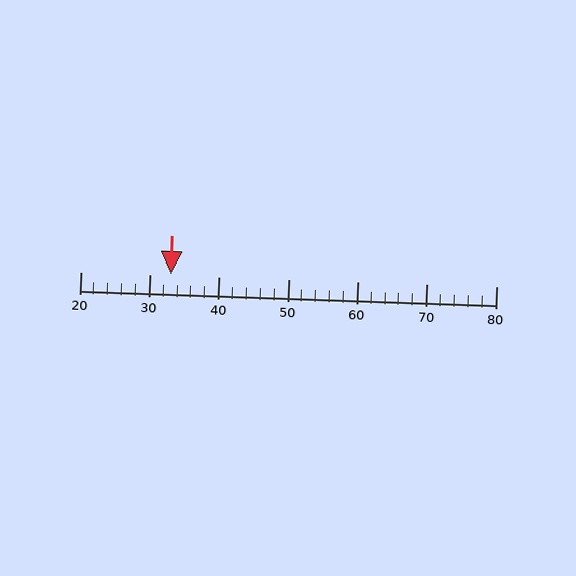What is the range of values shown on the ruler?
The ruler shows values from 20 to 80.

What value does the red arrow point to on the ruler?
The red arrow points to approximately 33.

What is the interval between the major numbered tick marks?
The major tick marks are spaced 10 units apart.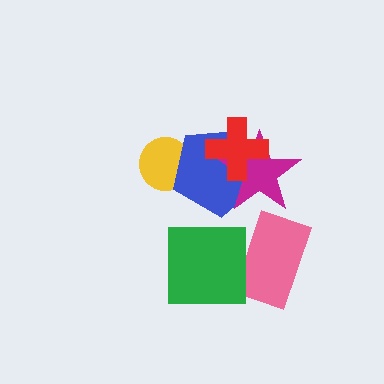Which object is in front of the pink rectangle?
The green square is in front of the pink rectangle.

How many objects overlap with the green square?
1 object overlaps with the green square.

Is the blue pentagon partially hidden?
Yes, it is partially covered by another shape.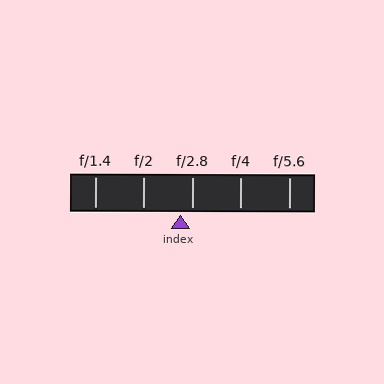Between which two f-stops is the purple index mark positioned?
The index mark is between f/2 and f/2.8.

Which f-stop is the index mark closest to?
The index mark is closest to f/2.8.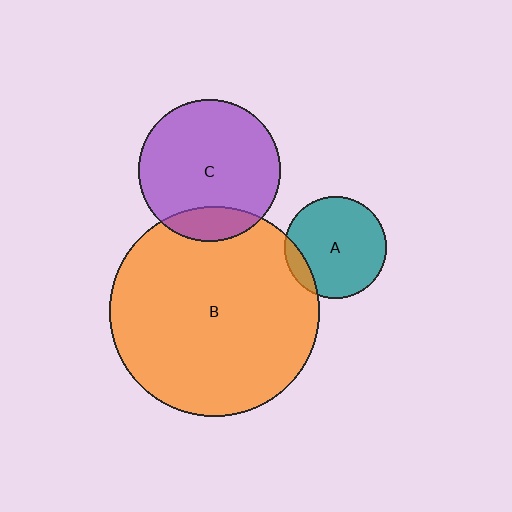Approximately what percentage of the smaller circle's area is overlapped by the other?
Approximately 15%.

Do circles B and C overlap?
Yes.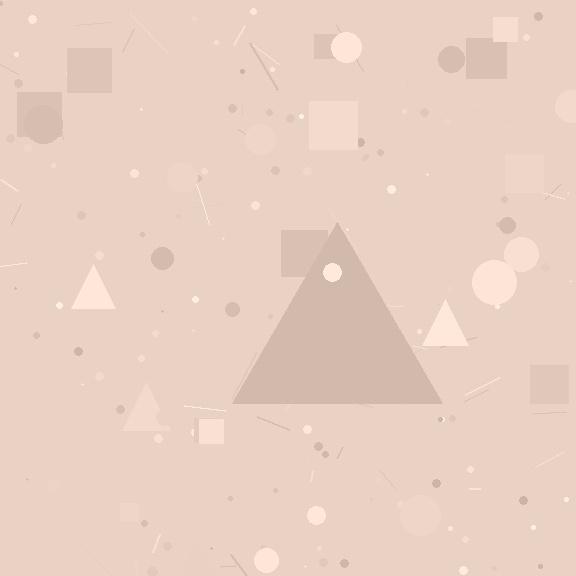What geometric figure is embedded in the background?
A triangle is embedded in the background.